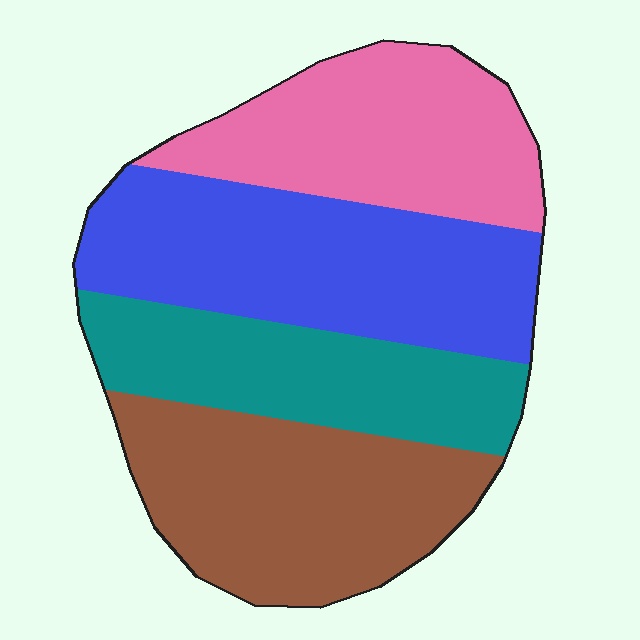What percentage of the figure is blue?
Blue takes up about one third (1/3) of the figure.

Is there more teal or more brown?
Brown.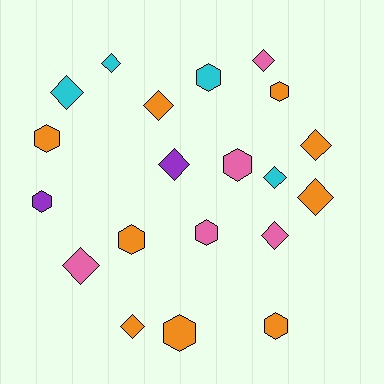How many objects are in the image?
There are 20 objects.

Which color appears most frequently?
Orange, with 9 objects.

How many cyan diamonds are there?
There are 3 cyan diamonds.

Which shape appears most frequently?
Diamond, with 11 objects.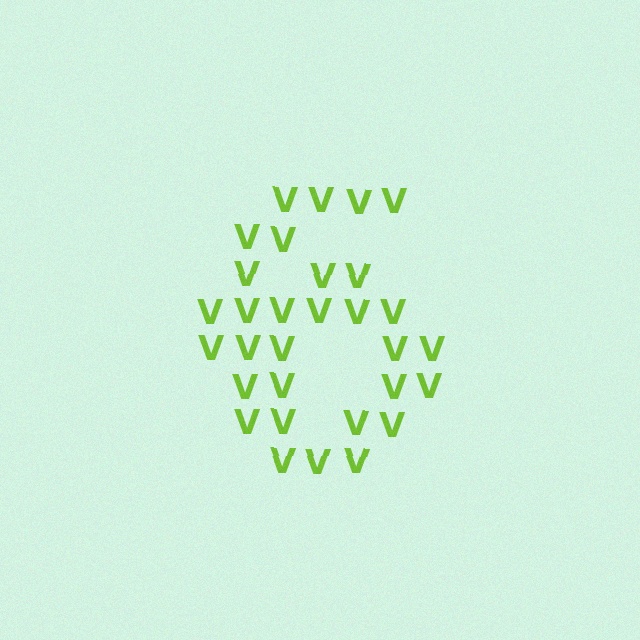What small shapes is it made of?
It is made of small letter V's.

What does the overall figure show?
The overall figure shows the digit 6.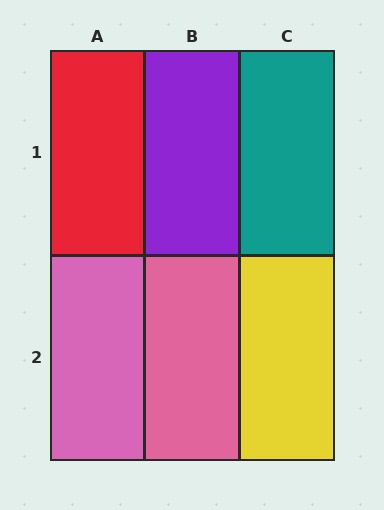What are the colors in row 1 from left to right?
Red, purple, teal.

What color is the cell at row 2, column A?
Pink.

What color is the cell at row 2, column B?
Pink.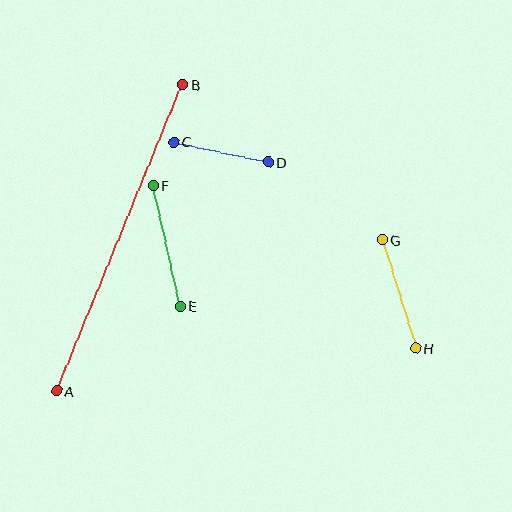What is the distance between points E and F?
The distance is approximately 124 pixels.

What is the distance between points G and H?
The distance is approximately 113 pixels.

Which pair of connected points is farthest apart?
Points A and B are farthest apart.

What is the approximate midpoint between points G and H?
The midpoint is at approximately (399, 294) pixels.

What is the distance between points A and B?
The distance is approximately 331 pixels.